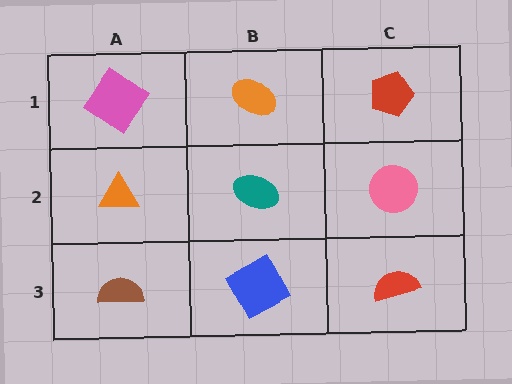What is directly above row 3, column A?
An orange triangle.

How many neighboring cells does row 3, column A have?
2.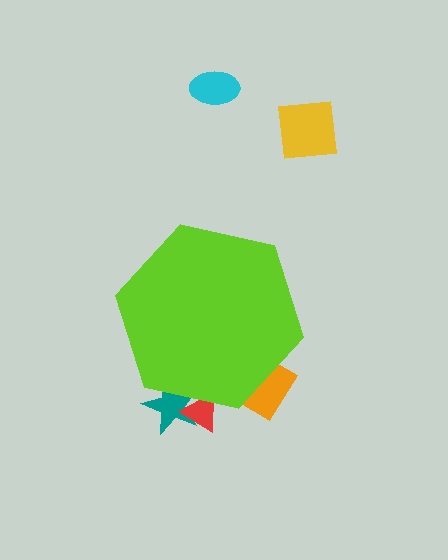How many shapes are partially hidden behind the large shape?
3 shapes are partially hidden.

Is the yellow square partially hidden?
No, the yellow square is fully visible.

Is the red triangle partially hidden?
Yes, the red triangle is partially hidden behind the lime hexagon.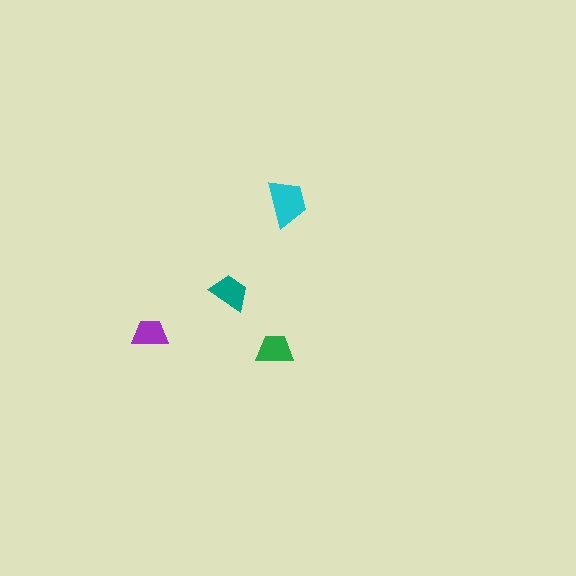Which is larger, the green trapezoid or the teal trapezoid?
The teal one.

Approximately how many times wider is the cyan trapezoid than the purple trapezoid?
About 1.5 times wider.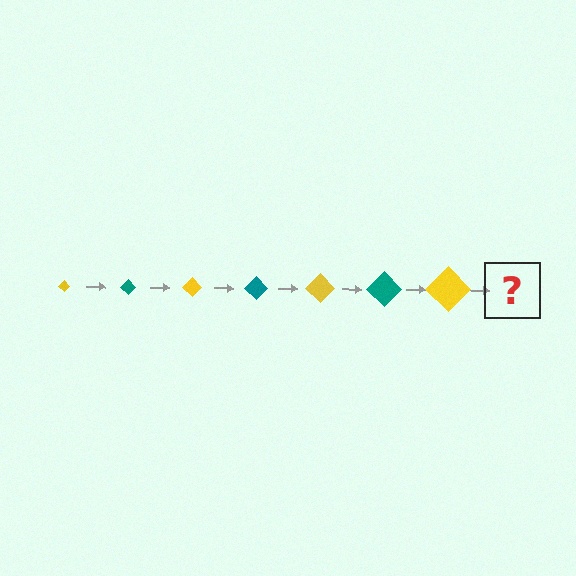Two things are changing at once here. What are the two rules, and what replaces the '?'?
The two rules are that the diamond grows larger each step and the color cycles through yellow and teal. The '?' should be a teal diamond, larger than the previous one.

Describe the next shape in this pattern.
It should be a teal diamond, larger than the previous one.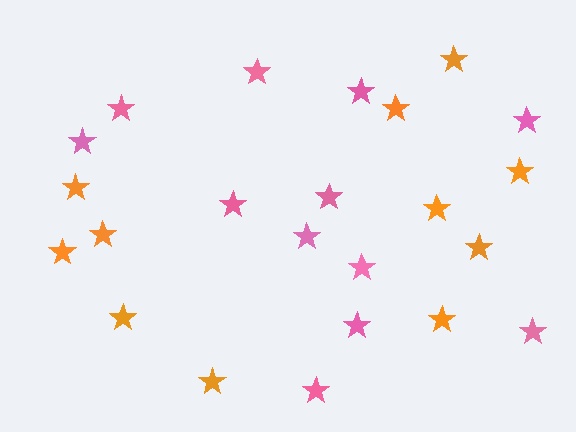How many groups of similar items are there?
There are 2 groups: one group of orange stars (11) and one group of pink stars (12).